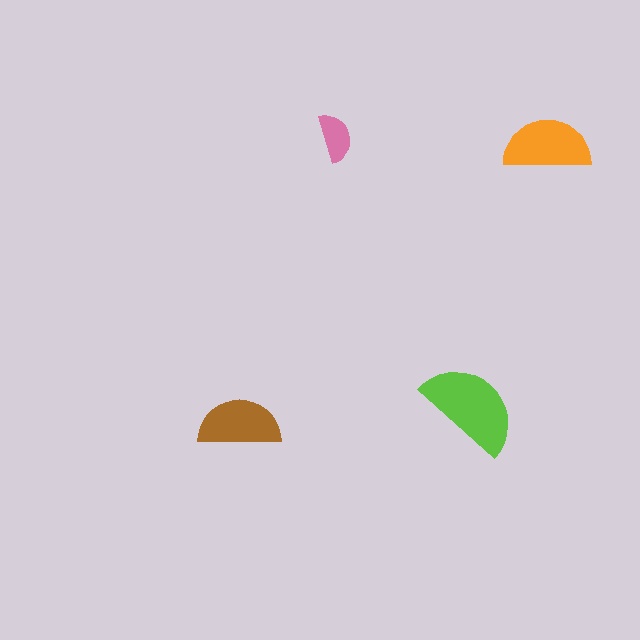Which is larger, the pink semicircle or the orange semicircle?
The orange one.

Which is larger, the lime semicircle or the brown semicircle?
The lime one.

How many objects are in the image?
There are 4 objects in the image.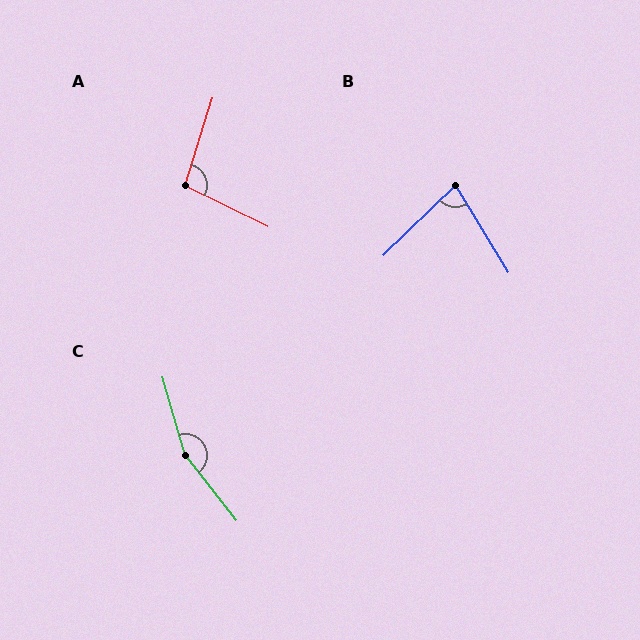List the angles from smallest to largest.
B (77°), A (99°), C (158°).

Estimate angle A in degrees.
Approximately 99 degrees.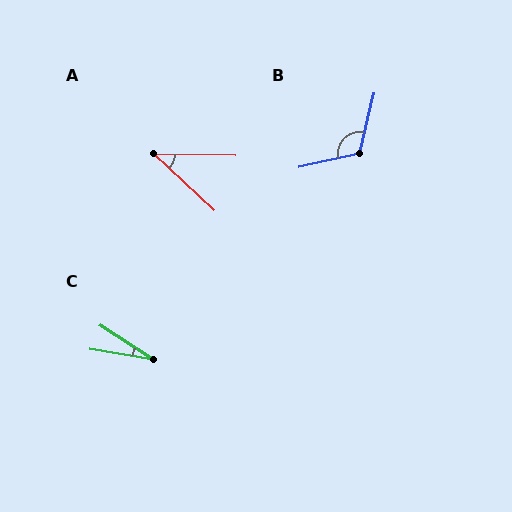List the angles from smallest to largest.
C (24°), A (42°), B (116°).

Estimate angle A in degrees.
Approximately 42 degrees.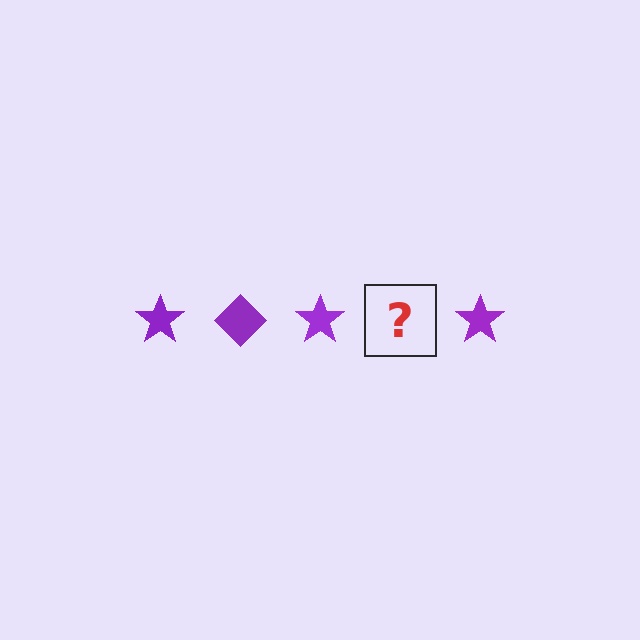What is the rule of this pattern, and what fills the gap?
The rule is that the pattern cycles through star, diamond shapes in purple. The gap should be filled with a purple diamond.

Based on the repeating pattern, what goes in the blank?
The blank should be a purple diamond.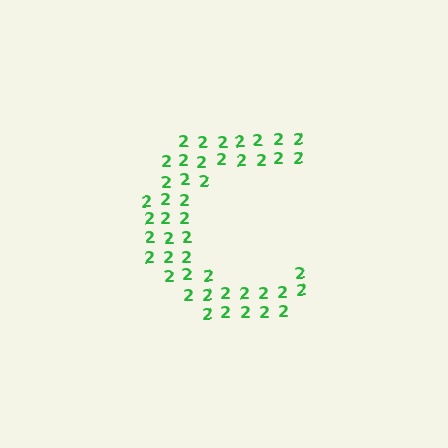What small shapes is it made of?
It is made of small digit 2's.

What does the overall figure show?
The overall figure shows the letter C.